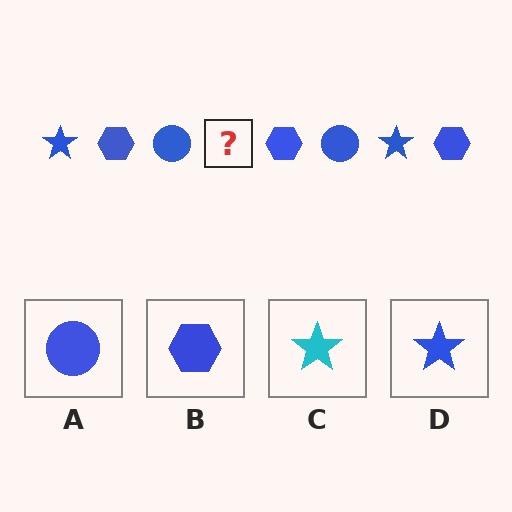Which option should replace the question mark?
Option D.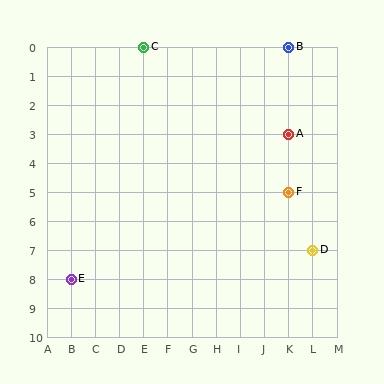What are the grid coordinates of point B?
Point B is at grid coordinates (K, 0).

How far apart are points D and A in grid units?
Points D and A are 1 column and 4 rows apart (about 4.1 grid units diagonally).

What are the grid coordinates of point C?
Point C is at grid coordinates (E, 0).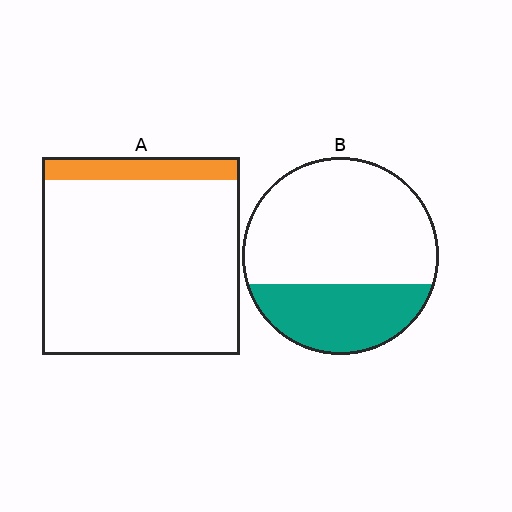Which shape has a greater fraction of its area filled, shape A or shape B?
Shape B.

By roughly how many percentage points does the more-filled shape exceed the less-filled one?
By roughly 20 percentage points (B over A).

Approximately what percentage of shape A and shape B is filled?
A is approximately 10% and B is approximately 30%.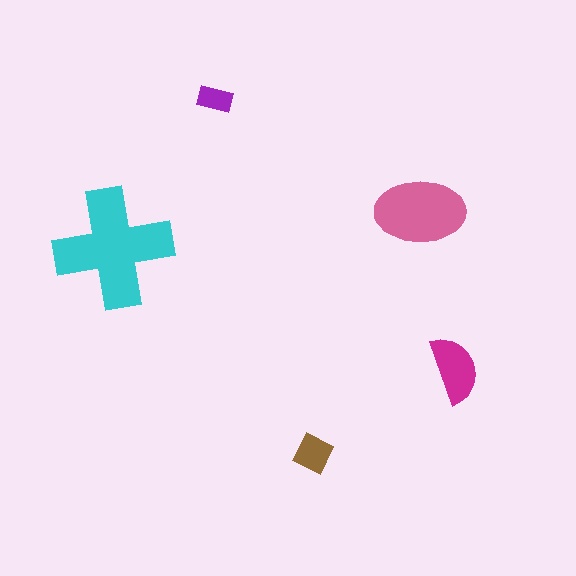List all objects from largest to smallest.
The cyan cross, the pink ellipse, the magenta semicircle, the brown diamond, the purple rectangle.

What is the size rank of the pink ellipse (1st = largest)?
2nd.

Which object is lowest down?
The brown diamond is bottommost.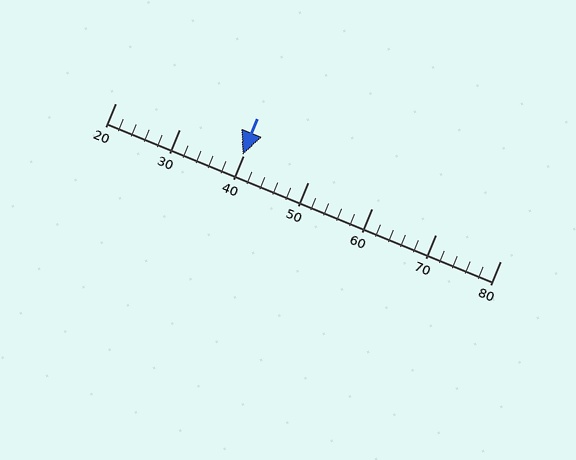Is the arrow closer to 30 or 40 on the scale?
The arrow is closer to 40.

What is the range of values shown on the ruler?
The ruler shows values from 20 to 80.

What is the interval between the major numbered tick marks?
The major tick marks are spaced 10 units apart.